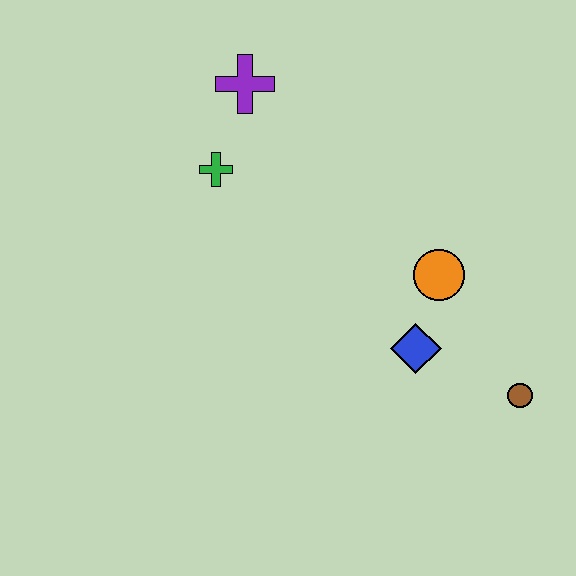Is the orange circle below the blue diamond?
No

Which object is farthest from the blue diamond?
The purple cross is farthest from the blue diamond.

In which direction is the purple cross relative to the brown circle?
The purple cross is above the brown circle.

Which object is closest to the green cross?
The purple cross is closest to the green cross.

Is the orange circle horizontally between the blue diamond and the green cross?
No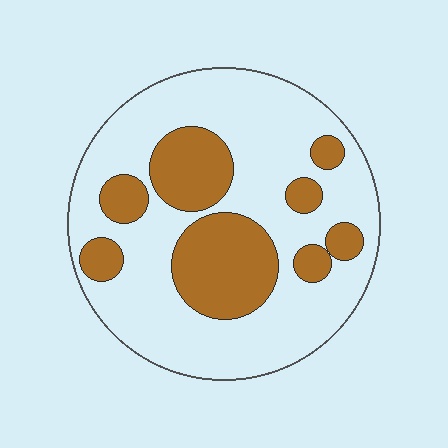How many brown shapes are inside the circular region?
8.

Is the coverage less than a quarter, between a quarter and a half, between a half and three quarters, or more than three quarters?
Between a quarter and a half.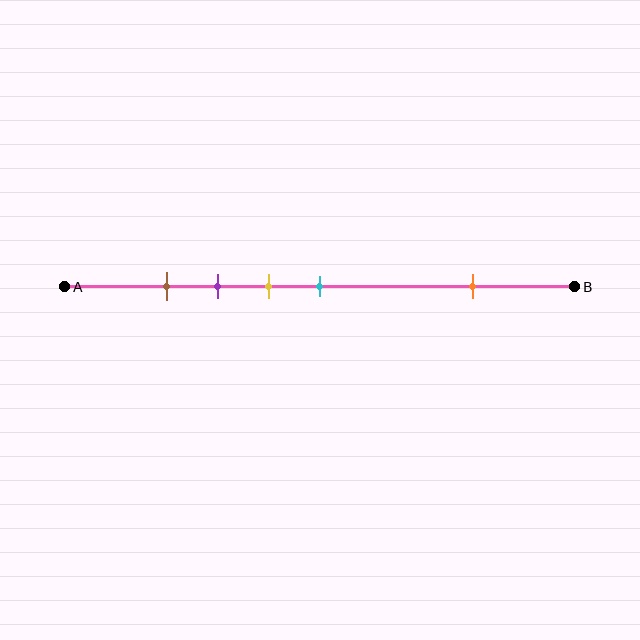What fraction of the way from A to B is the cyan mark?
The cyan mark is approximately 50% (0.5) of the way from A to B.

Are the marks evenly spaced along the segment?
No, the marks are not evenly spaced.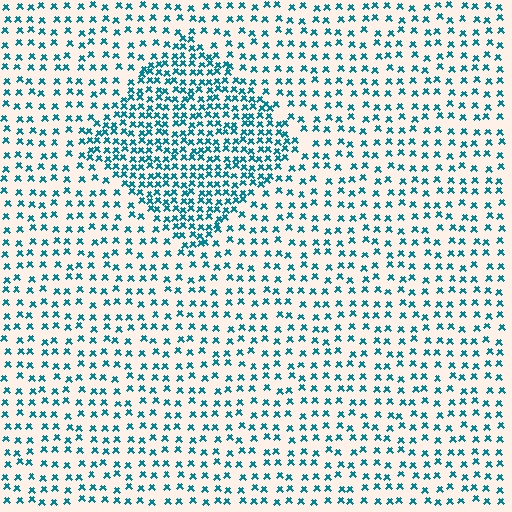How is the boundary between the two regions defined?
The boundary is defined by a change in element density (approximately 2.1x ratio). All elements are the same color, size, and shape.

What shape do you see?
I see a diamond.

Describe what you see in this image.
The image contains small teal elements arranged at two different densities. A diamond-shaped region is visible where the elements are more densely packed than the surrounding area.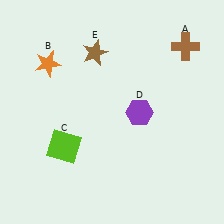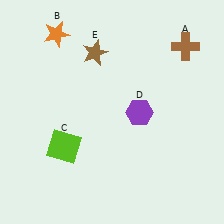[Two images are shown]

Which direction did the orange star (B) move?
The orange star (B) moved up.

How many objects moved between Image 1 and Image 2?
1 object moved between the two images.